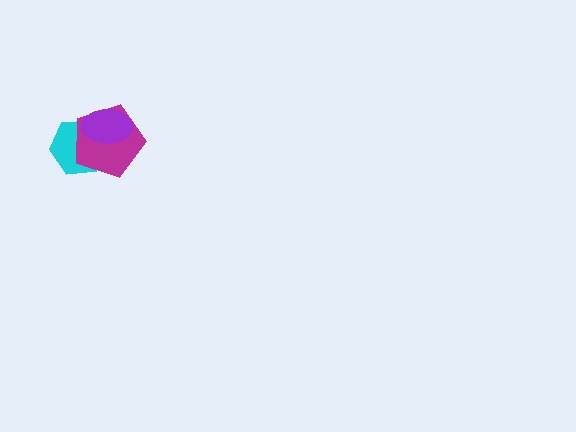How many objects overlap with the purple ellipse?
2 objects overlap with the purple ellipse.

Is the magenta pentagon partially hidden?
Yes, it is partially covered by another shape.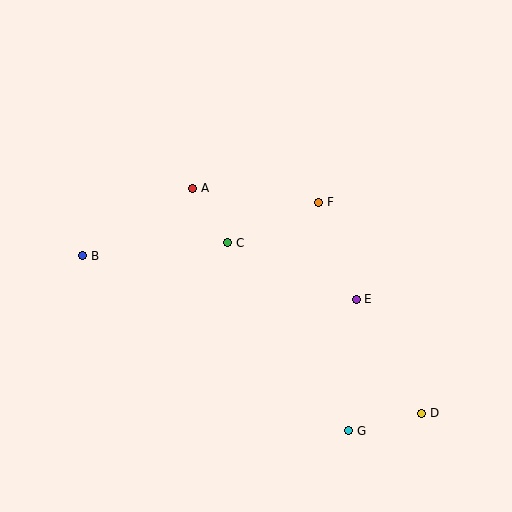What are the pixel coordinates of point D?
Point D is at (422, 413).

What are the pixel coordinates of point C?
Point C is at (228, 243).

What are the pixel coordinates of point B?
Point B is at (83, 256).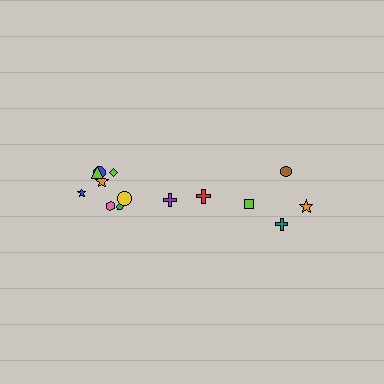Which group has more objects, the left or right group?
The left group.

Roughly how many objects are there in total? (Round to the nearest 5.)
Roughly 15 objects in total.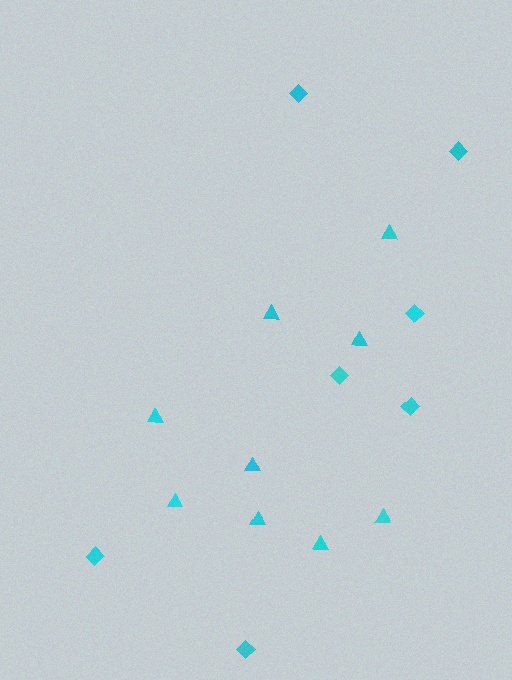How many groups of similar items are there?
There are 2 groups: one group of diamonds (7) and one group of triangles (9).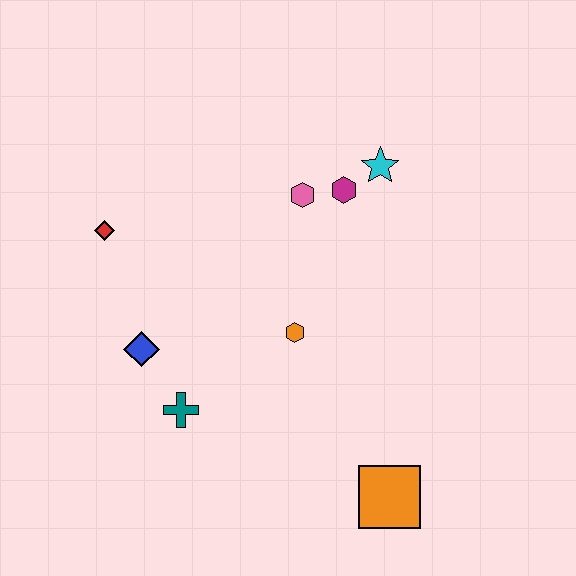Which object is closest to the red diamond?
The blue diamond is closest to the red diamond.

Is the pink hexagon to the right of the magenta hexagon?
No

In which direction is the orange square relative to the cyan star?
The orange square is below the cyan star.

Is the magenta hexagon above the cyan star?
No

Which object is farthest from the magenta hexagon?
The orange square is farthest from the magenta hexagon.